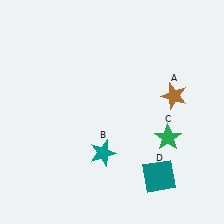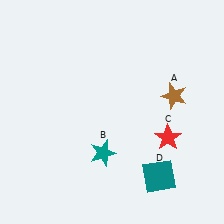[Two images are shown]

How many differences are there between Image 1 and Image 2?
There is 1 difference between the two images.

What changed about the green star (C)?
In Image 1, C is green. In Image 2, it changed to red.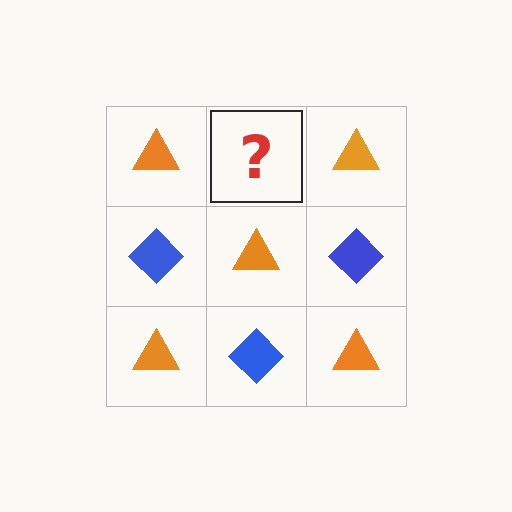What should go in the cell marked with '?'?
The missing cell should contain a blue diamond.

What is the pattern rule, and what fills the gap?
The rule is that it alternates orange triangle and blue diamond in a checkerboard pattern. The gap should be filled with a blue diamond.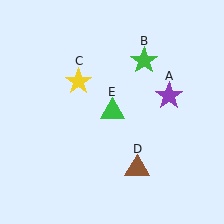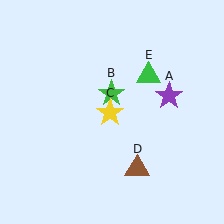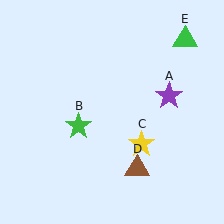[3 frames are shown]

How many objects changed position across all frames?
3 objects changed position: green star (object B), yellow star (object C), green triangle (object E).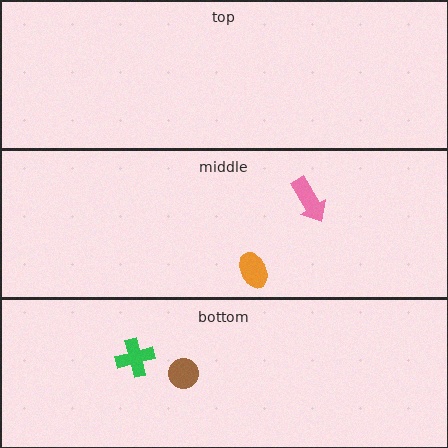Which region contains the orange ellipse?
The middle region.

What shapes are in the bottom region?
The brown circle, the green cross.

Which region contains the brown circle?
The bottom region.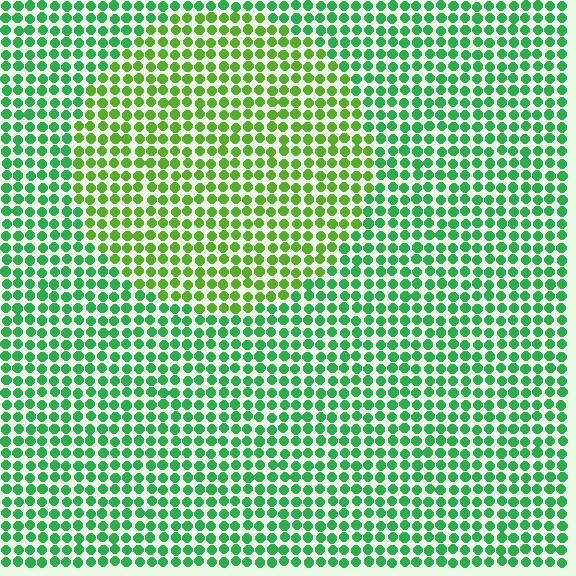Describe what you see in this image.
The image is filled with small green elements in a uniform arrangement. A circle-shaped region is visible where the elements are tinted to a slightly different hue, forming a subtle color boundary.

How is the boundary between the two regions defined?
The boundary is defined purely by a slight shift in hue (about 38 degrees). Spacing, size, and orientation are identical on both sides.